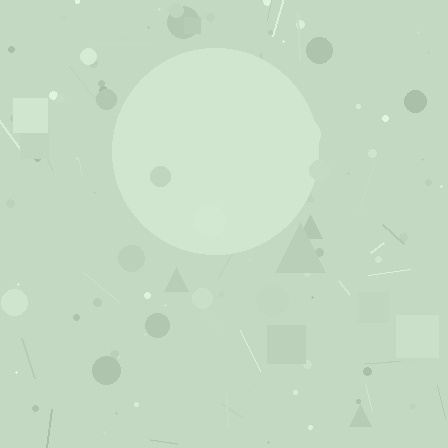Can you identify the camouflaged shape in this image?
The camouflaged shape is a circle.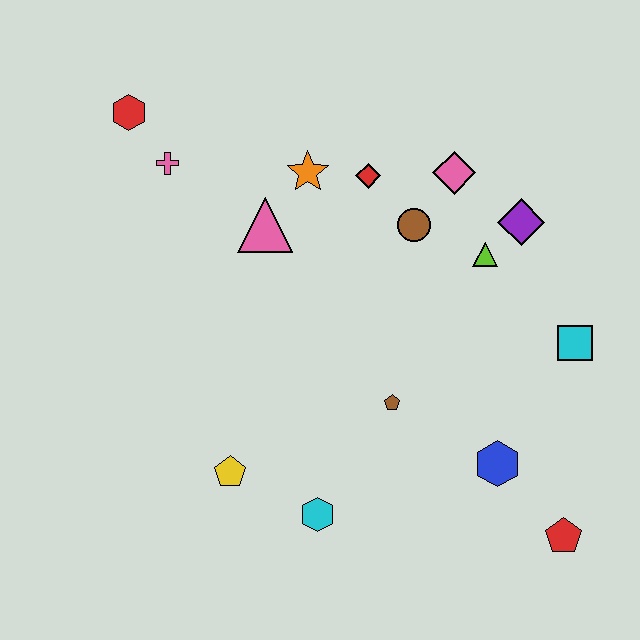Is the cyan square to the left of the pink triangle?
No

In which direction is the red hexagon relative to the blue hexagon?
The red hexagon is to the left of the blue hexagon.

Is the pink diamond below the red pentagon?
No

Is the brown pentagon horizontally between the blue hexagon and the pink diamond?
No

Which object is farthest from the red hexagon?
The red pentagon is farthest from the red hexagon.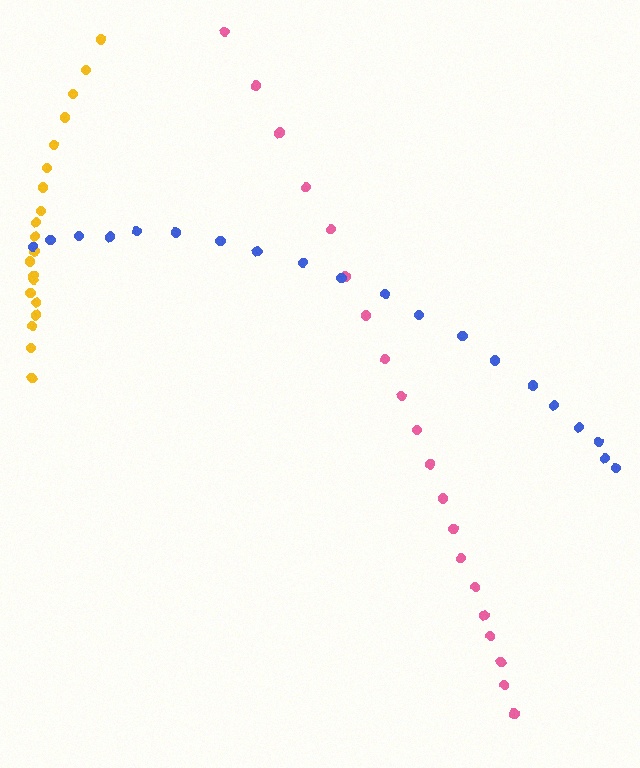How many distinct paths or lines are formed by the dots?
There are 3 distinct paths.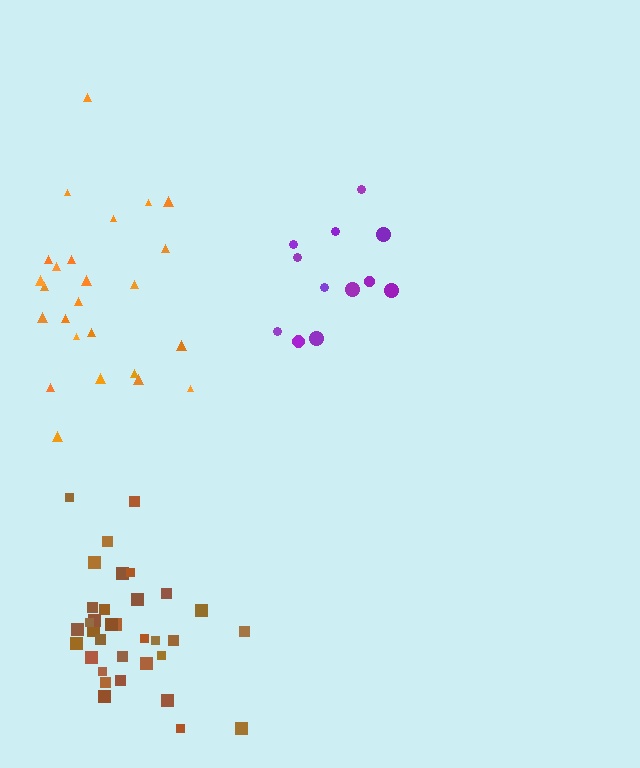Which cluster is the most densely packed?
Brown.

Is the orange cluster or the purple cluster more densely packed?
Orange.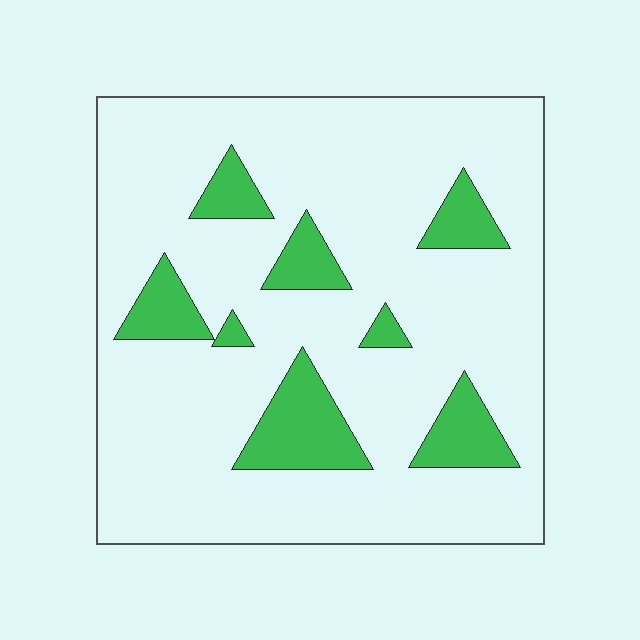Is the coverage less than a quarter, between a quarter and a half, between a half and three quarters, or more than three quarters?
Less than a quarter.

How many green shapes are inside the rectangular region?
8.